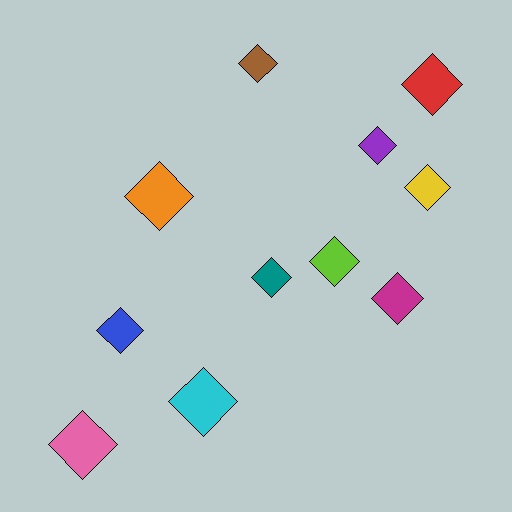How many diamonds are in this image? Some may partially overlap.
There are 11 diamonds.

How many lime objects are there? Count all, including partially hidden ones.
There is 1 lime object.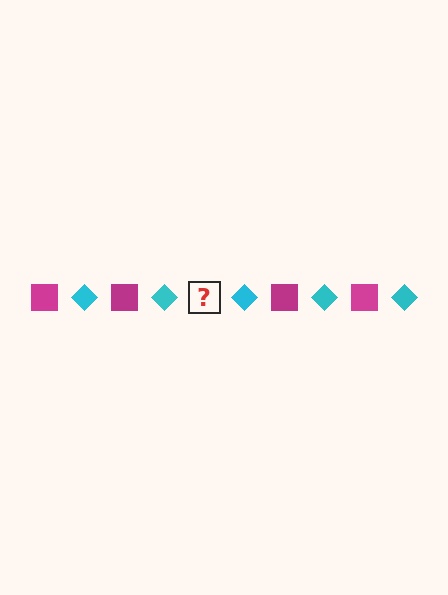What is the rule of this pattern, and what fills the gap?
The rule is that the pattern alternates between magenta square and cyan diamond. The gap should be filled with a magenta square.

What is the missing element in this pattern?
The missing element is a magenta square.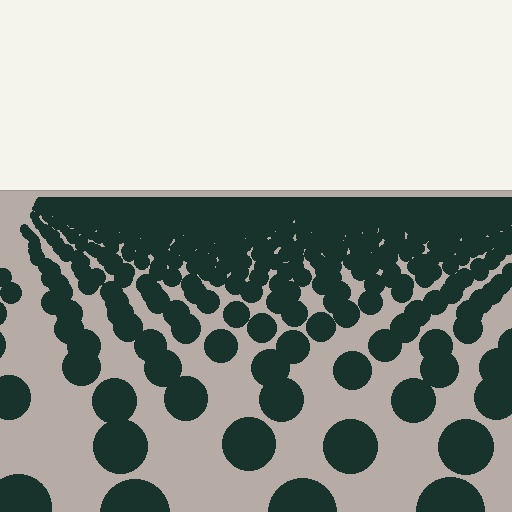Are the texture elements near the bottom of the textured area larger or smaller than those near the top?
Larger. Near the bottom, elements are closer to the viewer and appear at a bigger on-screen size.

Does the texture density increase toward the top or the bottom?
Density increases toward the top.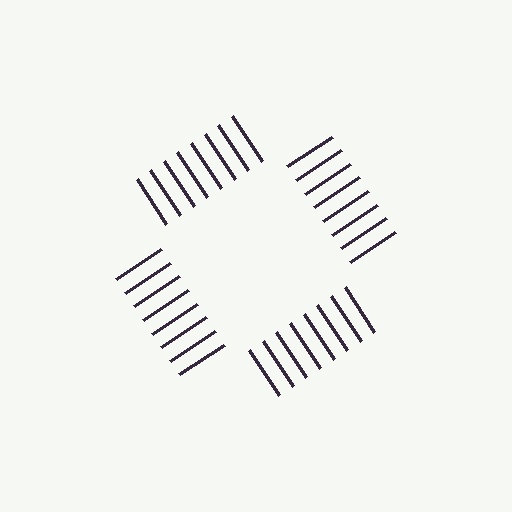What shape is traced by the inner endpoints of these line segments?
An illusory square — the line segments terminate on its edges but no continuous stroke is drawn.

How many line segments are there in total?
32 — 8 along each of the 4 edges.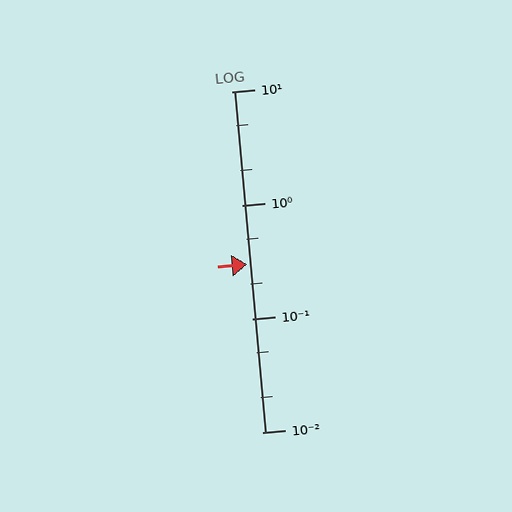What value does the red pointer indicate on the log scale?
The pointer indicates approximately 0.3.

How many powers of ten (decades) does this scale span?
The scale spans 3 decades, from 0.01 to 10.